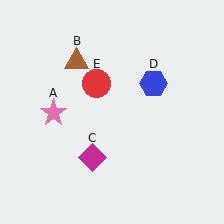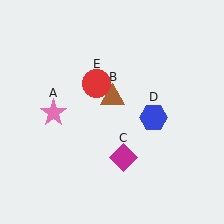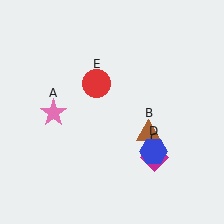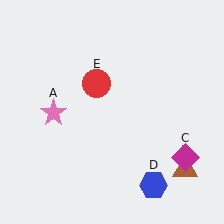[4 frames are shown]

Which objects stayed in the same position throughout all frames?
Pink star (object A) and red circle (object E) remained stationary.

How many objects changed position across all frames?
3 objects changed position: brown triangle (object B), magenta diamond (object C), blue hexagon (object D).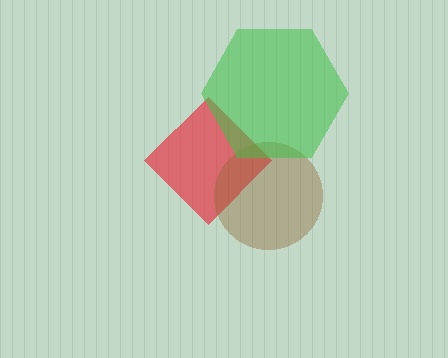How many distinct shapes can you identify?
There are 3 distinct shapes: a red diamond, a brown circle, a green hexagon.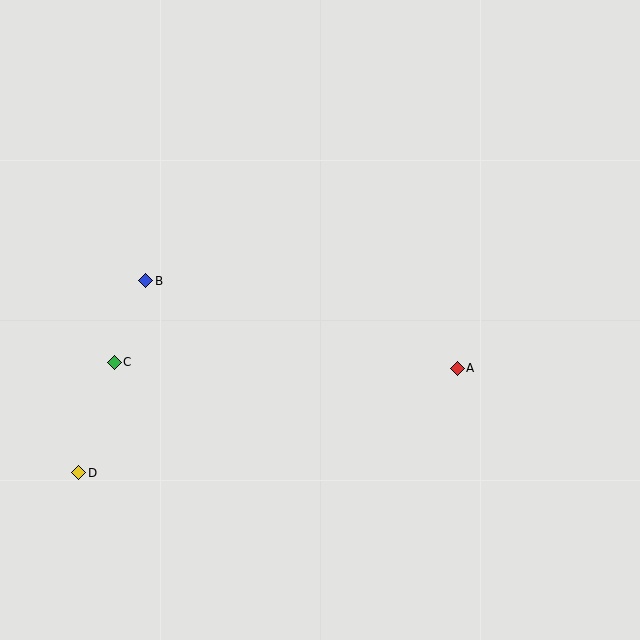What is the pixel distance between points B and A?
The distance between B and A is 324 pixels.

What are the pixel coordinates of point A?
Point A is at (457, 368).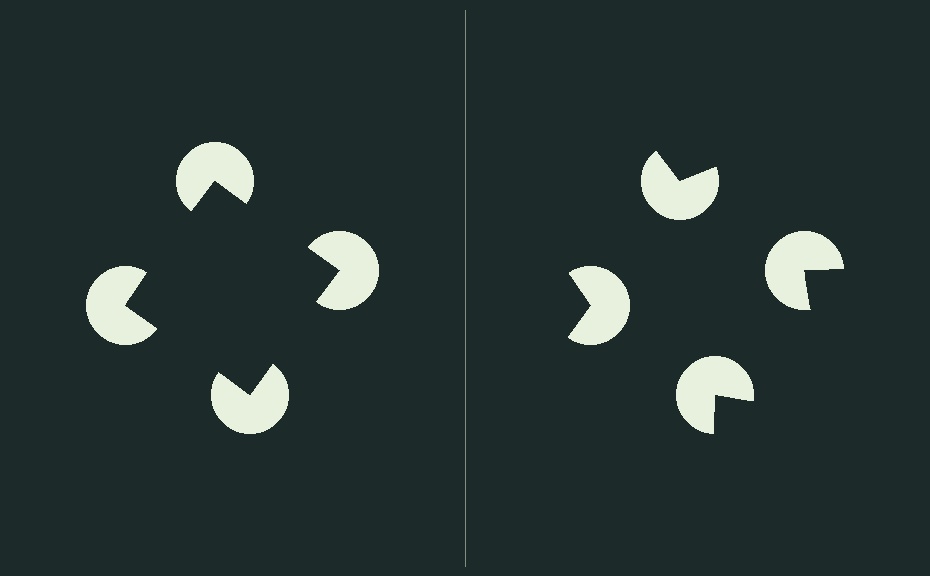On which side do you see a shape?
An illusory square appears on the left side. On the right side the wedge cuts are rotated, so no coherent shape forms.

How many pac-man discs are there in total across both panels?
8 — 4 on each side.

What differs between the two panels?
The pac-man discs are positioned identically on both sides; only the wedge orientations differ. On the left they align to a square; on the right they are misaligned.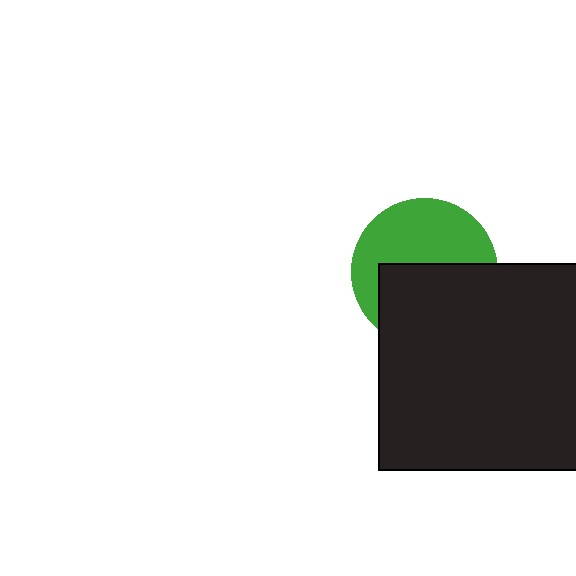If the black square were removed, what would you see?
You would see the complete green circle.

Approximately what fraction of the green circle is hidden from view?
Roughly 50% of the green circle is hidden behind the black square.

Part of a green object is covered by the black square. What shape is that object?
It is a circle.